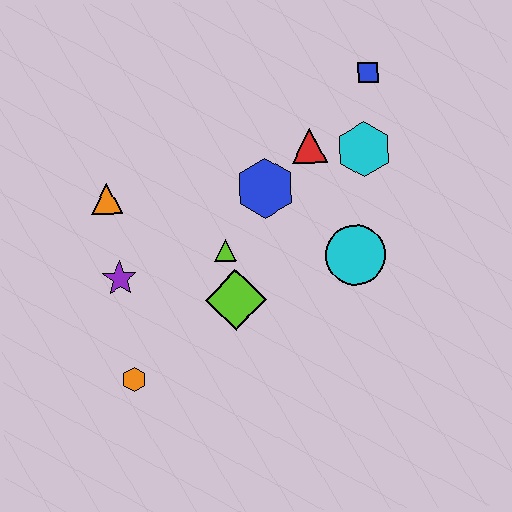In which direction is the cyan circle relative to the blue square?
The cyan circle is below the blue square.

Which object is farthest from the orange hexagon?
The blue square is farthest from the orange hexagon.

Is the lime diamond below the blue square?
Yes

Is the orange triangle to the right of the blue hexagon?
No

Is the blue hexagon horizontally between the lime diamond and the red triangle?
Yes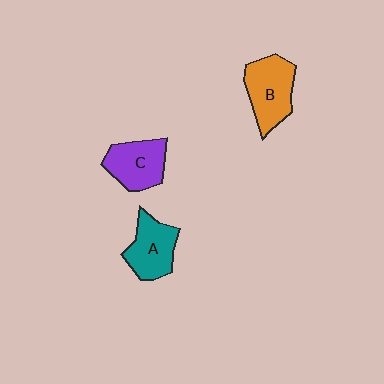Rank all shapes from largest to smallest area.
From largest to smallest: B (orange), A (teal), C (purple).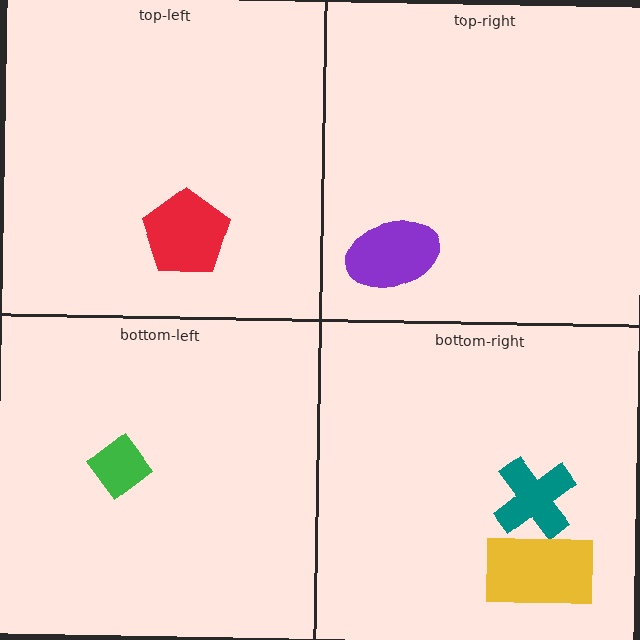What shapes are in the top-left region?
The red pentagon.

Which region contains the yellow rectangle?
The bottom-right region.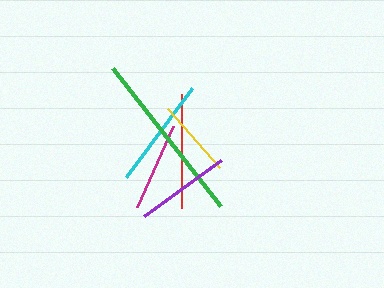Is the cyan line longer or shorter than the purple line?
The cyan line is longer than the purple line.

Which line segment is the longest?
The green line is the longest at approximately 174 pixels.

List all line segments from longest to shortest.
From longest to shortest: green, red, cyan, purple, magenta, yellow.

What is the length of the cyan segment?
The cyan segment is approximately 111 pixels long.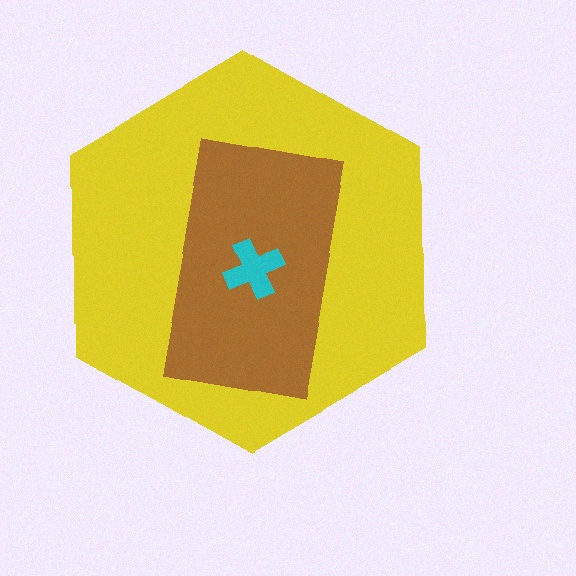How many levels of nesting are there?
3.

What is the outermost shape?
The yellow hexagon.